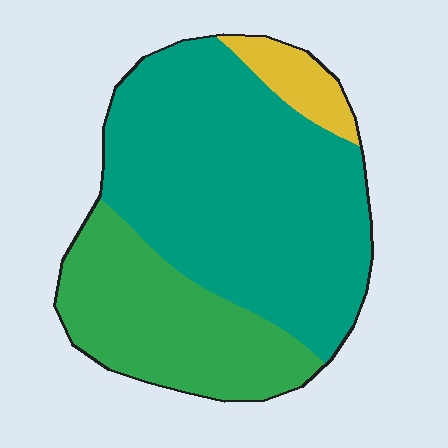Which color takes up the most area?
Teal, at roughly 60%.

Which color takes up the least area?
Yellow, at roughly 5%.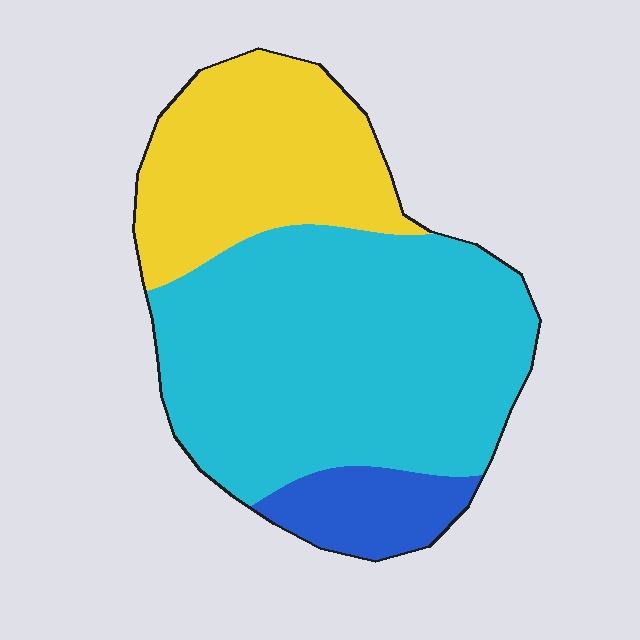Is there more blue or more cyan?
Cyan.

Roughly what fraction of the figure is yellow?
Yellow takes up between a sixth and a third of the figure.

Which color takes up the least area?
Blue, at roughly 10%.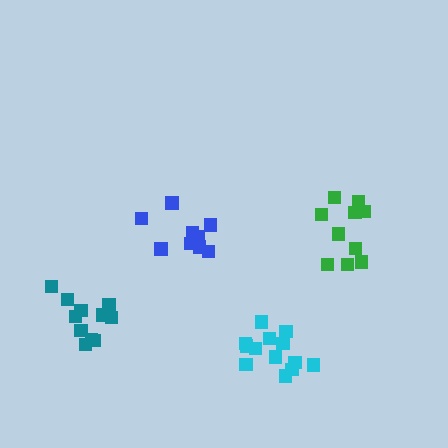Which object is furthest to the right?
The green cluster is rightmost.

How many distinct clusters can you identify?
There are 4 distinct clusters.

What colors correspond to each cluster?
The clusters are colored: cyan, blue, teal, green.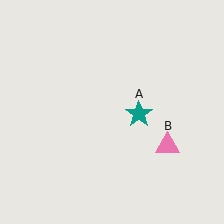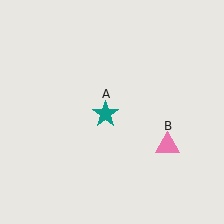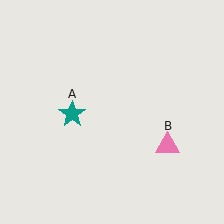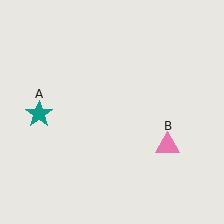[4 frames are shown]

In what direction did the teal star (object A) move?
The teal star (object A) moved left.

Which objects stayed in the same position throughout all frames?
Pink triangle (object B) remained stationary.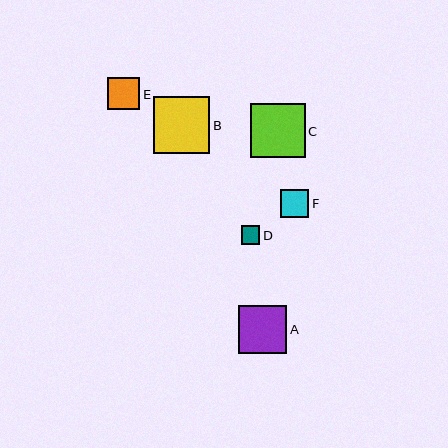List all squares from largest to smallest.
From largest to smallest: B, C, A, E, F, D.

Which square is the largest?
Square B is the largest with a size of approximately 56 pixels.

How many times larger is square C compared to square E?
Square C is approximately 1.7 times the size of square E.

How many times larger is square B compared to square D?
Square B is approximately 3.0 times the size of square D.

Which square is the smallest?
Square D is the smallest with a size of approximately 19 pixels.